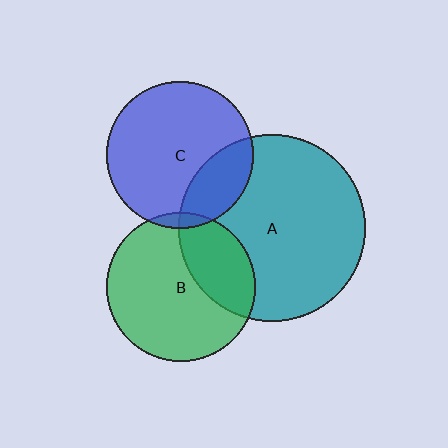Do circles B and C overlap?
Yes.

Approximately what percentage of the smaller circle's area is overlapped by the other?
Approximately 5%.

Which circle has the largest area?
Circle A (teal).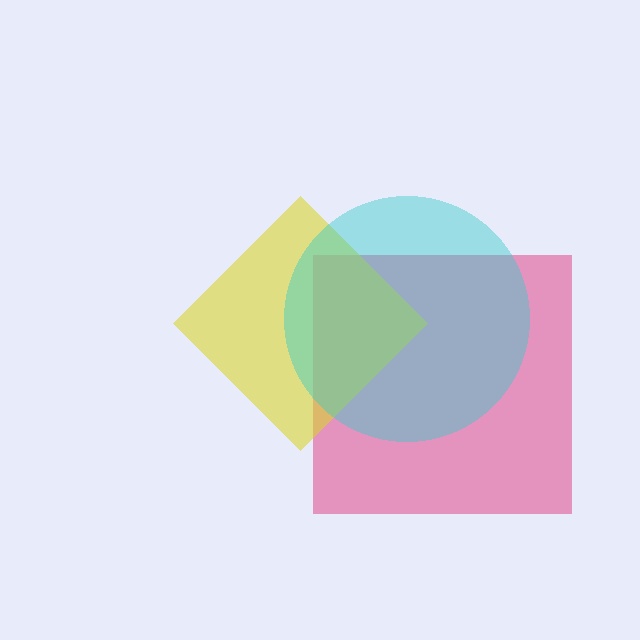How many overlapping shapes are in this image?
There are 3 overlapping shapes in the image.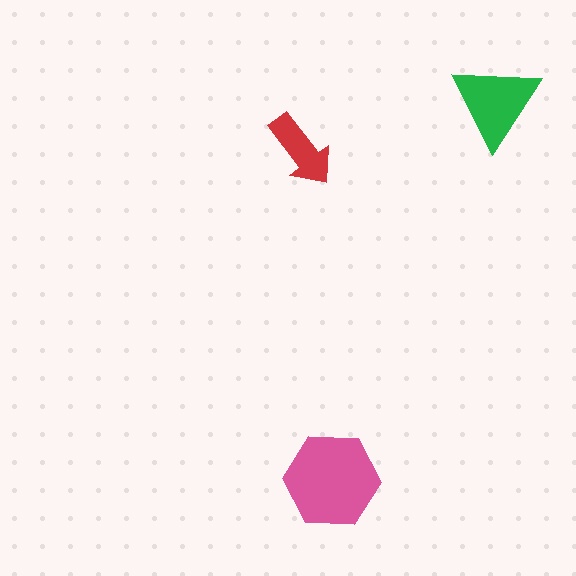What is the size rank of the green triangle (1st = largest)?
2nd.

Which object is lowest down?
The pink hexagon is bottommost.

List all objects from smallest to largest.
The red arrow, the green triangle, the pink hexagon.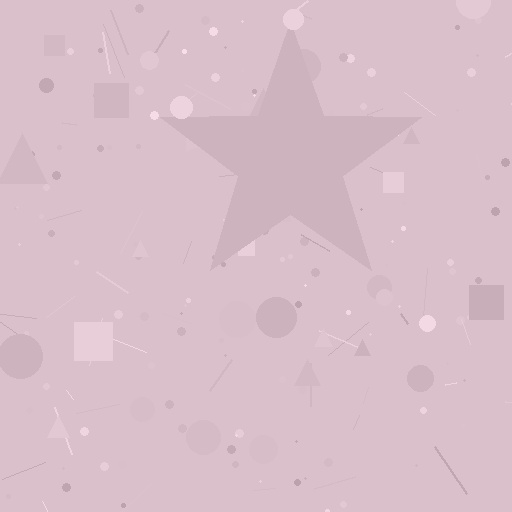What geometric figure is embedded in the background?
A star is embedded in the background.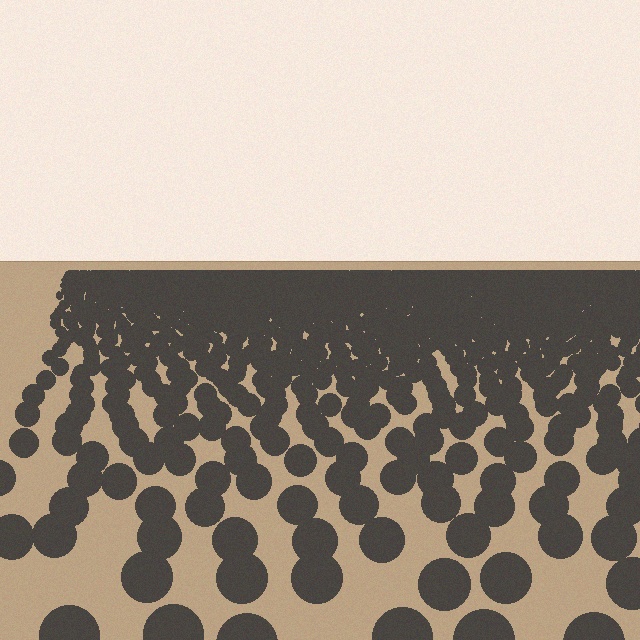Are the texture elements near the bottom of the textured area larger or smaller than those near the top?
Larger. Near the bottom, elements are closer to the viewer and appear at a bigger on-screen size.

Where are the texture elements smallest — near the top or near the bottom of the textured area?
Near the top.